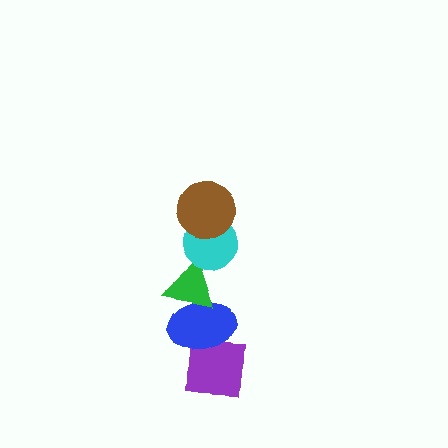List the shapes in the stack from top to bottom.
From top to bottom: the brown circle, the cyan circle, the green triangle, the blue ellipse, the purple square.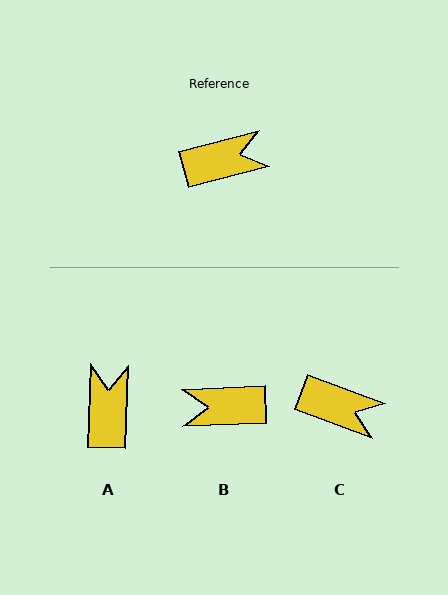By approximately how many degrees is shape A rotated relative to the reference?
Approximately 74 degrees counter-clockwise.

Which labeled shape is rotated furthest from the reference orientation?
B, about 168 degrees away.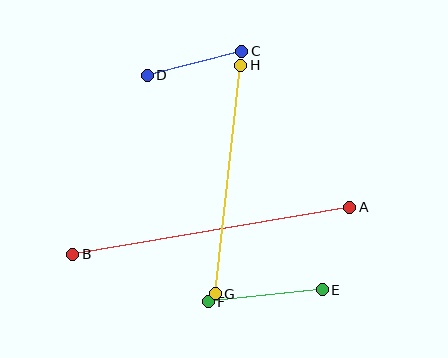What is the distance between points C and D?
The distance is approximately 98 pixels.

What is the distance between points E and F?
The distance is approximately 114 pixels.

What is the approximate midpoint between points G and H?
The midpoint is at approximately (228, 179) pixels.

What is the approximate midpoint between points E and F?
The midpoint is at approximately (265, 296) pixels.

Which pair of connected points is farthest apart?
Points A and B are farthest apart.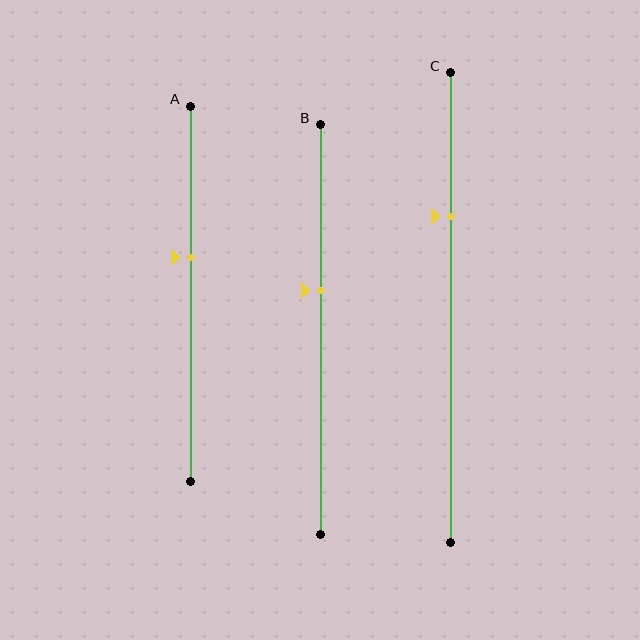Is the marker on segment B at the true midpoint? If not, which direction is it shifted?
No, the marker on segment B is shifted upward by about 9% of the segment length.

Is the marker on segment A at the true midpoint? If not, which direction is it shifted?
No, the marker on segment A is shifted upward by about 10% of the segment length.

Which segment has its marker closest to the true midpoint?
Segment B has its marker closest to the true midpoint.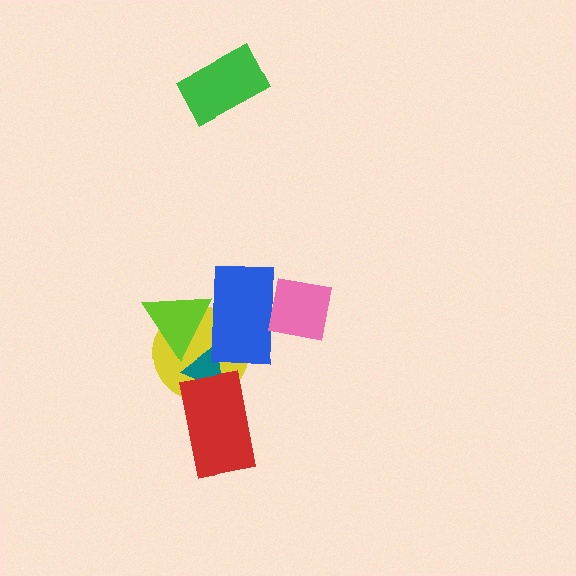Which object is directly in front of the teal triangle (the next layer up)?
The lime triangle is directly in front of the teal triangle.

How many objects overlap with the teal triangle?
4 objects overlap with the teal triangle.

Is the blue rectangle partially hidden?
Yes, it is partially covered by another shape.